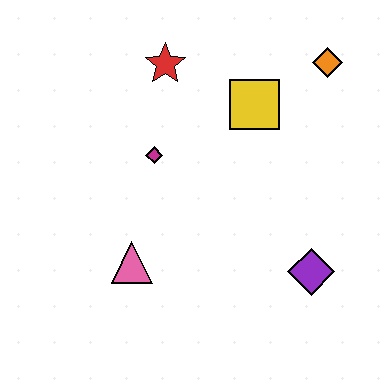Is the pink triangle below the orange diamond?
Yes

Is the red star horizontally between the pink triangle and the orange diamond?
Yes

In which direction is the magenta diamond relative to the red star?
The magenta diamond is below the red star.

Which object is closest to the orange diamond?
The yellow square is closest to the orange diamond.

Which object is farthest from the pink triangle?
The orange diamond is farthest from the pink triangle.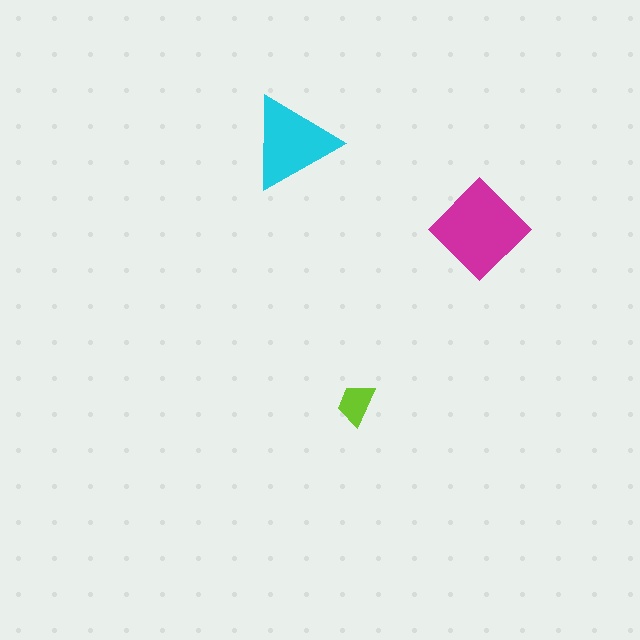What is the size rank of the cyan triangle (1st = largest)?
2nd.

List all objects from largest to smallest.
The magenta diamond, the cyan triangle, the lime trapezoid.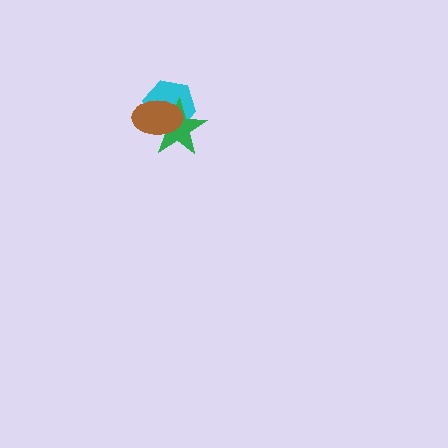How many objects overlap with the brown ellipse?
2 objects overlap with the brown ellipse.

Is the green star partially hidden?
Yes, it is partially covered by another shape.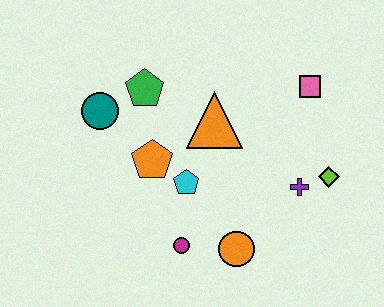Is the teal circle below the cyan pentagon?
No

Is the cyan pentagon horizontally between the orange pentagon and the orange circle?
Yes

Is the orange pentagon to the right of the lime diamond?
No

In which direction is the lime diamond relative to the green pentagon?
The lime diamond is to the right of the green pentagon.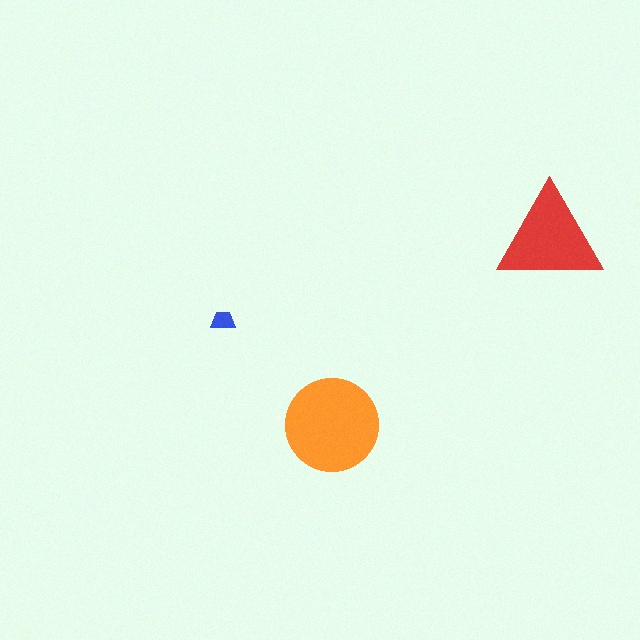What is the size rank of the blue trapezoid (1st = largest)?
3rd.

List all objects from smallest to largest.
The blue trapezoid, the red triangle, the orange circle.